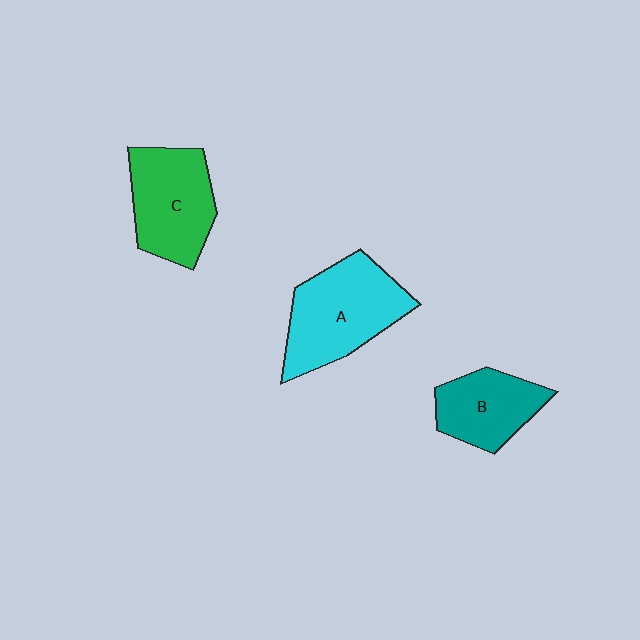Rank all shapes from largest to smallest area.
From largest to smallest: A (cyan), C (green), B (teal).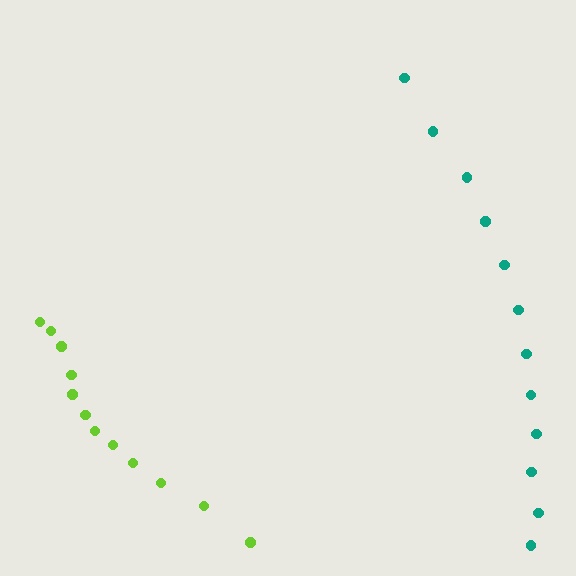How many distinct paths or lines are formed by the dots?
There are 2 distinct paths.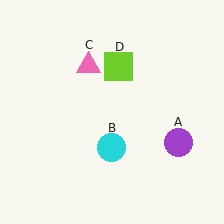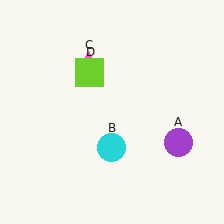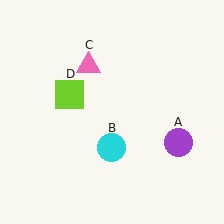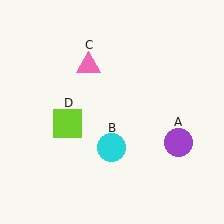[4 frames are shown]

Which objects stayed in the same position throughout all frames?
Purple circle (object A) and cyan circle (object B) and pink triangle (object C) remained stationary.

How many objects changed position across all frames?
1 object changed position: lime square (object D).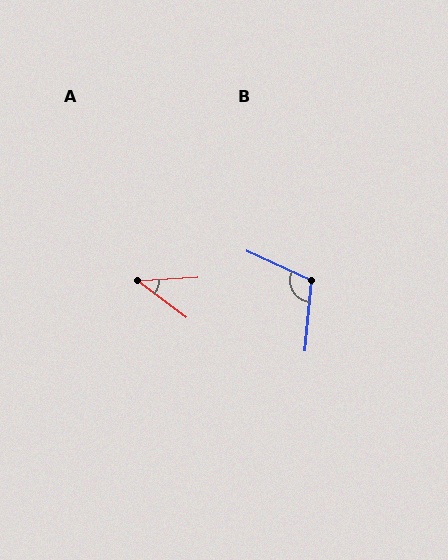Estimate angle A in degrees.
Approximately 41 degrees.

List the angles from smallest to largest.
A (41°), B (109°).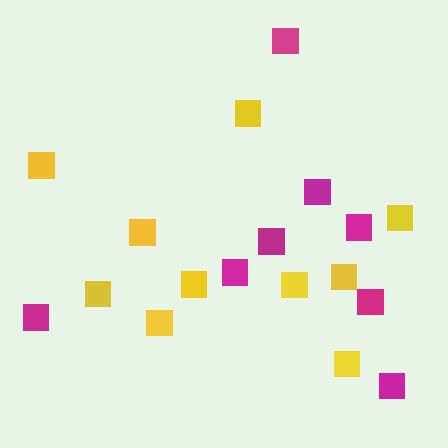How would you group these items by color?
There are 2 groups: one group of magenta squares (8) and one group of yellow squares (10).